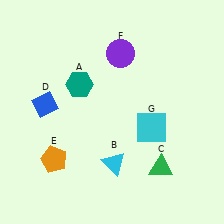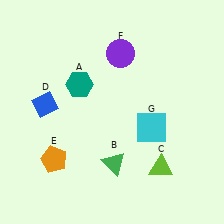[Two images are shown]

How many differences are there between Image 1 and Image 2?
There are 2 differences between the two images.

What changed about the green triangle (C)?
In Image 1, C is green. In Image 2, it changed to lime.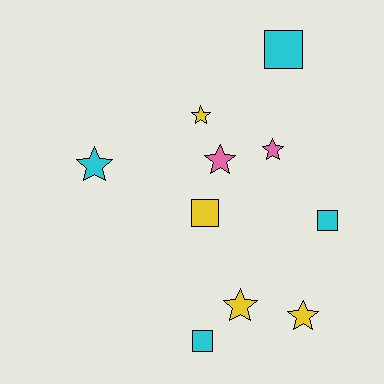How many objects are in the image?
There are 10 objects.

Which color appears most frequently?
Yellow, with 4 objects.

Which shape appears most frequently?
Star, with 6 objects.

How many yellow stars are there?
There are 3 yellow stars.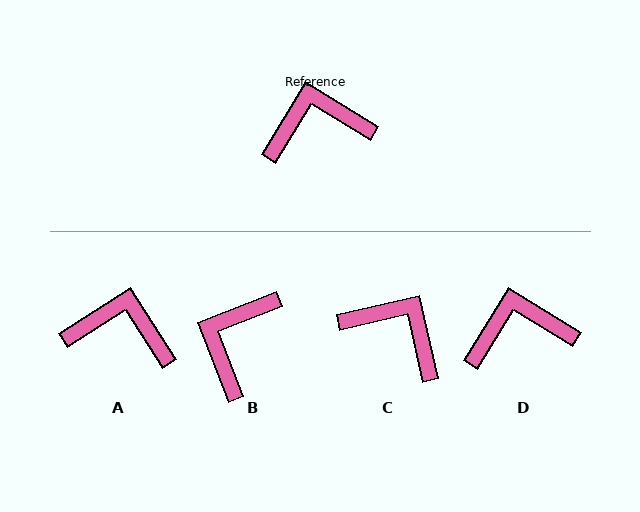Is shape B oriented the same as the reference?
No, it is off by about 53 degrees.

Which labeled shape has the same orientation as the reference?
D.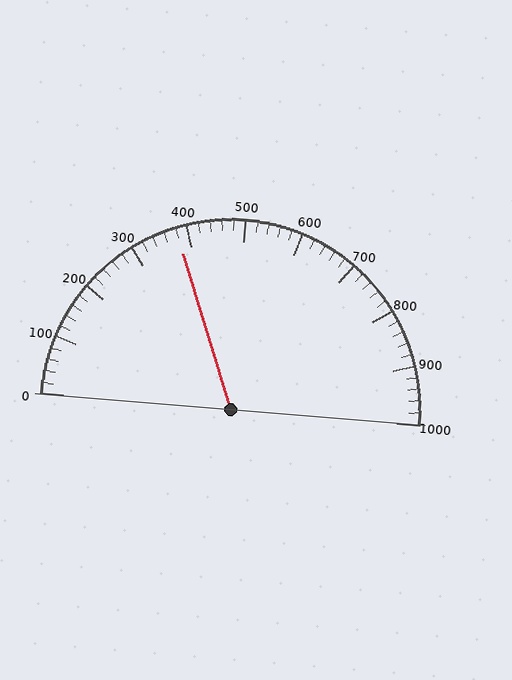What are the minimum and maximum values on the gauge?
The gauge ranges from 0 to 1000.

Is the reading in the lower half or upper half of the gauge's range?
The reading is in the lower half of the range (0 to 1000).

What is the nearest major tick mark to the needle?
The nearest major tick mark is 400.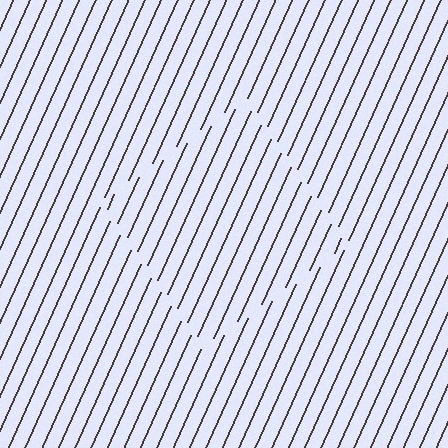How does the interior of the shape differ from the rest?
The interior of the shape contains the same grating, shifted by half a period — the contour is defined by the phase discontinuity where line-ends from the inner and outer gratings abut.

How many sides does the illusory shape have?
4 sides — the line-ends trace a square.